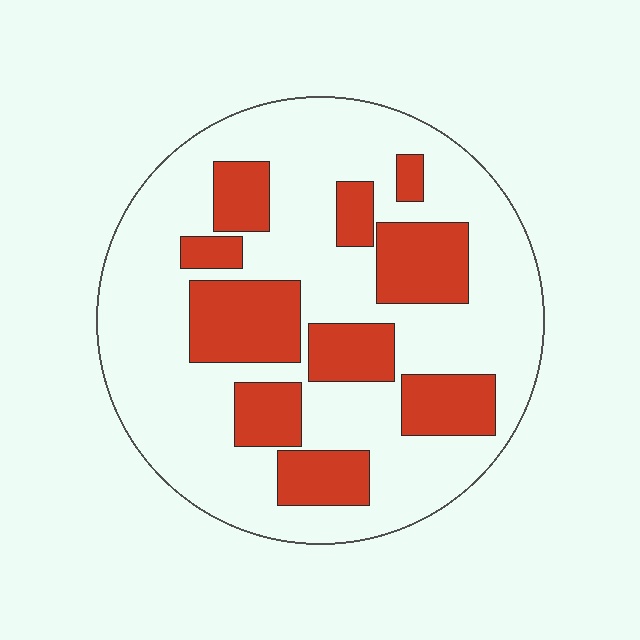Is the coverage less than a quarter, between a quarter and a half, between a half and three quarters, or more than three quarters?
Between a quarter and a half.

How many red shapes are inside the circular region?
10.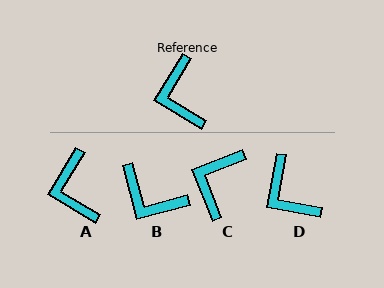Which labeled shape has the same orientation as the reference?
A.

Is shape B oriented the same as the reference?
No, it is off by about 46 degrees.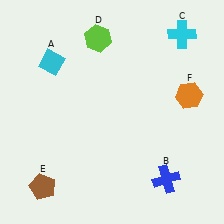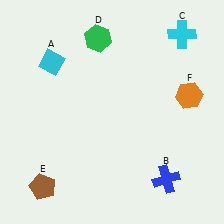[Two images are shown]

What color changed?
The hexagon (D) changed from lime in Image 1 to green in Image 2.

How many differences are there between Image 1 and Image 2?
There is 1 difference between the two images.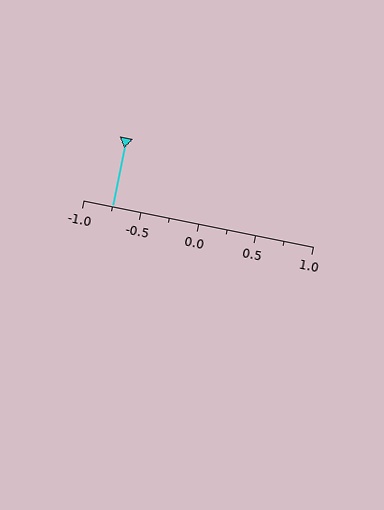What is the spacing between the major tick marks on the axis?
The major ticks are spaced 0.5 apart.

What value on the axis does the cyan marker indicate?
The marker indicates approximately -0.75.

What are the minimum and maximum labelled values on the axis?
The axis runs from -1.0 to 1.0.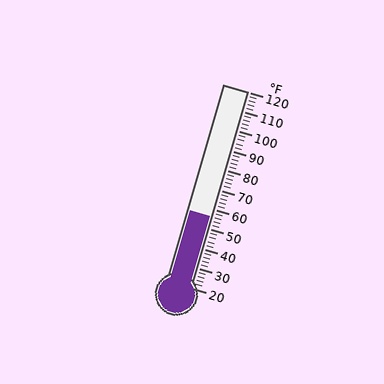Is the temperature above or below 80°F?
The temperature is below 80°F.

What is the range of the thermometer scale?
The thermometer scale ranges from 20°F to 120°F.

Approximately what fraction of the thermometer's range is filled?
The thermometer is filled to approximately 35% of its range.